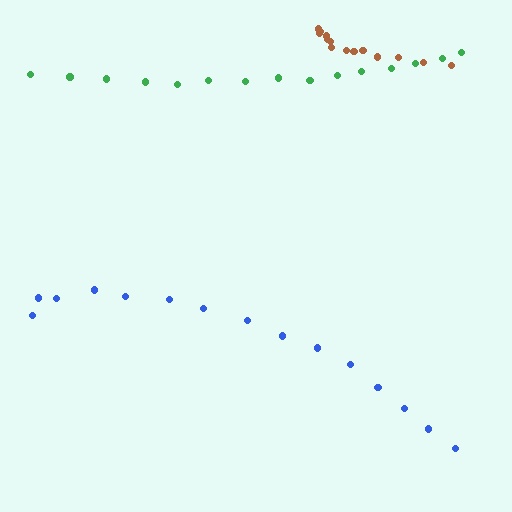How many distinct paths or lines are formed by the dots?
There are 3 distinct paths.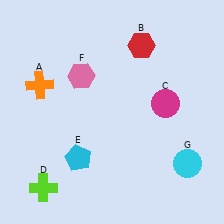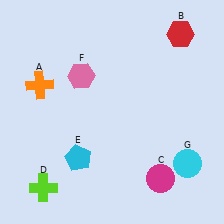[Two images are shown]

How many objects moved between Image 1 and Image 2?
2 objects moved between the two images.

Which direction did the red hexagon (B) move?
The red hexagon (B) moved right.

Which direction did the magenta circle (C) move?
The magenta circle (C) moved down.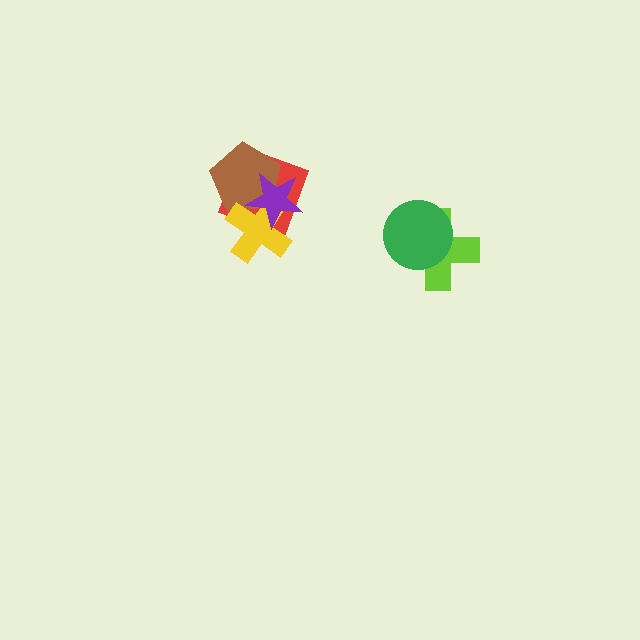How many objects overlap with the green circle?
1 object overlaps with the green circle.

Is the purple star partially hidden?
No, no other shape covers it.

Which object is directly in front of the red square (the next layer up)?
The brown pentagon is directly in front of the red square.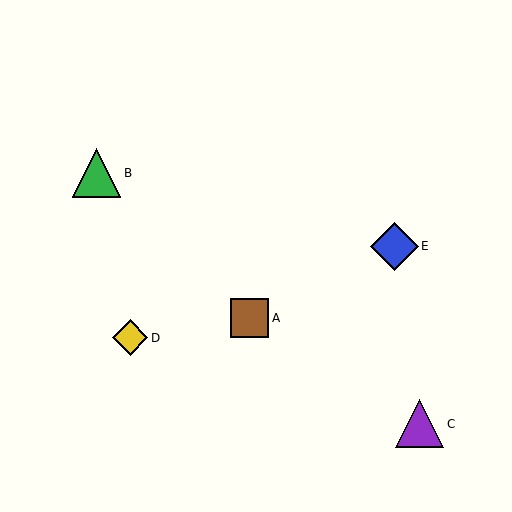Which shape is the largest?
The green triangle (labeled B) is the largest.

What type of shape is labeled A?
Shape A is a brown square.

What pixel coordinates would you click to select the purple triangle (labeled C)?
Click at (420, 424) to select the purple triangle C.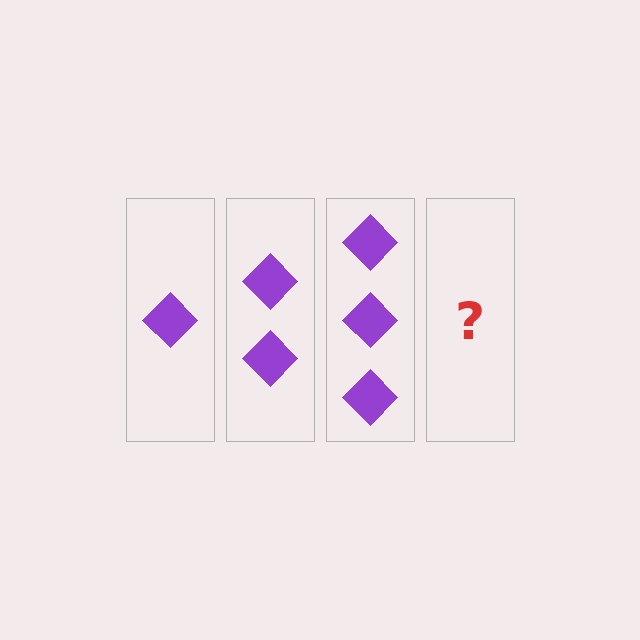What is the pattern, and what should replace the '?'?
The pattern is that each step adds one more diamond. The '?' should be 4 diamonds.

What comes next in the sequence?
The next element should be 4 diamonds.